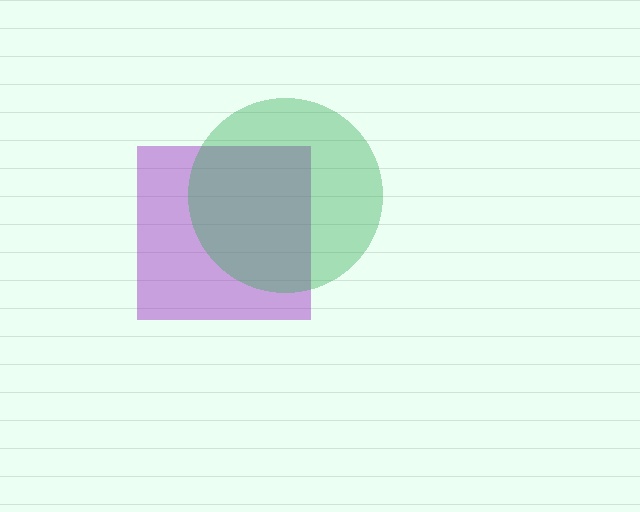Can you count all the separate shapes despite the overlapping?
Yes, there are 2 separate shapes.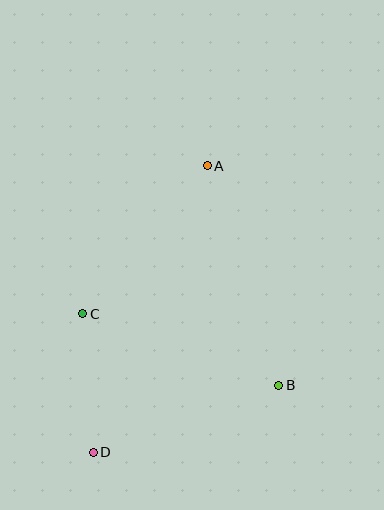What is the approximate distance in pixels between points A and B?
The distance between A and B is approximately 231 pixels.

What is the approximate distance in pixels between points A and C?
The distance between A and C is approximately 193 pixels.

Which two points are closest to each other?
Points C and D are closest to each other.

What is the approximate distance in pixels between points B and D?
The distance between B and D is approximately 197 pixels.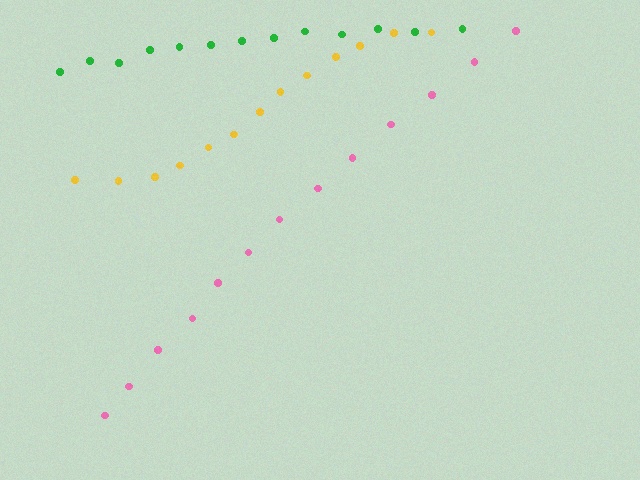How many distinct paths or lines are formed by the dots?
There are 3 distinct paths.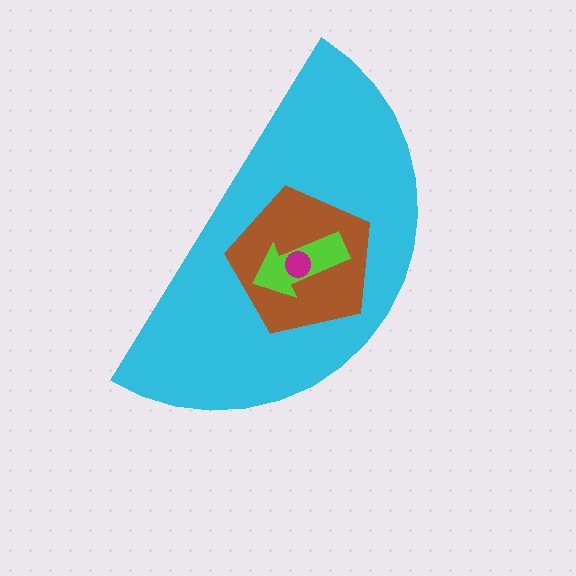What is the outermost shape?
The cyan semicircle.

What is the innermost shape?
The magenta circle.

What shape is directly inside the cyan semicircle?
The brown pentagon.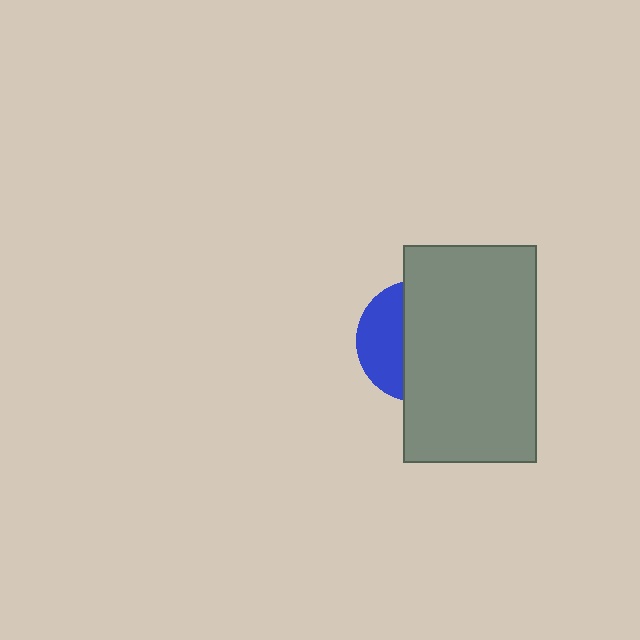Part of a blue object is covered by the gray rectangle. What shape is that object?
It is a circle.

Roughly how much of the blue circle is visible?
A small part of it is visible (roughly 36%).